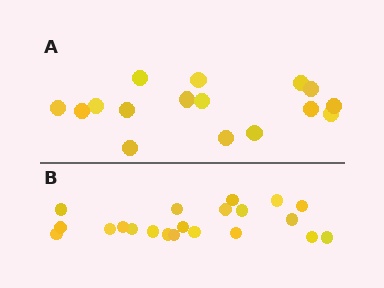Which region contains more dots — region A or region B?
Region B (the bottom region) has more dots.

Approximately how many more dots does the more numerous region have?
Region B has about 5 more dots than region A.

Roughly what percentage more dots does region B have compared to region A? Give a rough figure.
About 30% more.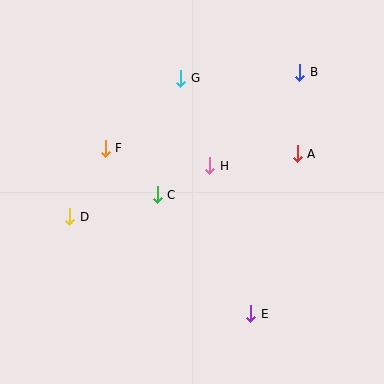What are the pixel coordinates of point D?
Point D is at (70, 217).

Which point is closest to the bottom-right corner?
Point E is closest to the bottom-right corner.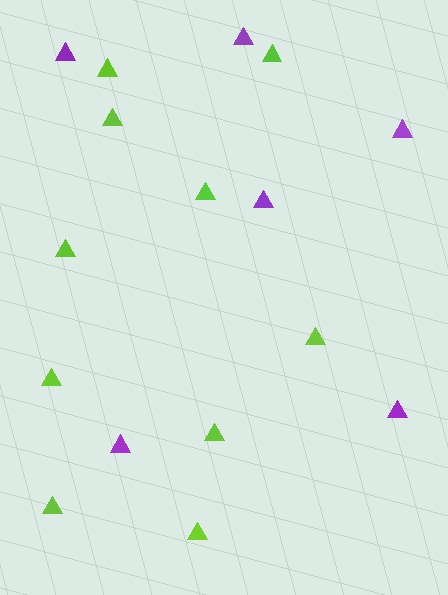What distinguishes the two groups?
There are 2 groups: one group of lime triangles (10) and one group of purple triangles (6).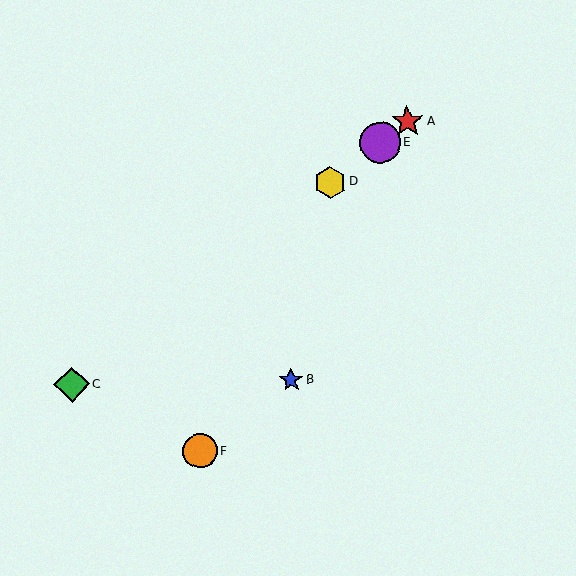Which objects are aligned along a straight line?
Objects A, C, D, E are aligned along a straight line.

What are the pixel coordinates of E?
Object E is at (380, 143).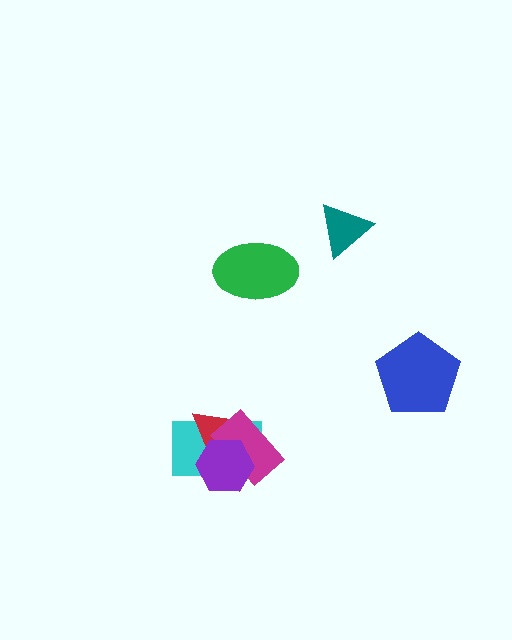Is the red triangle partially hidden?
Yes, it is partially covered by another shape.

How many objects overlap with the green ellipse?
0 objects overlap with the green ellipse.